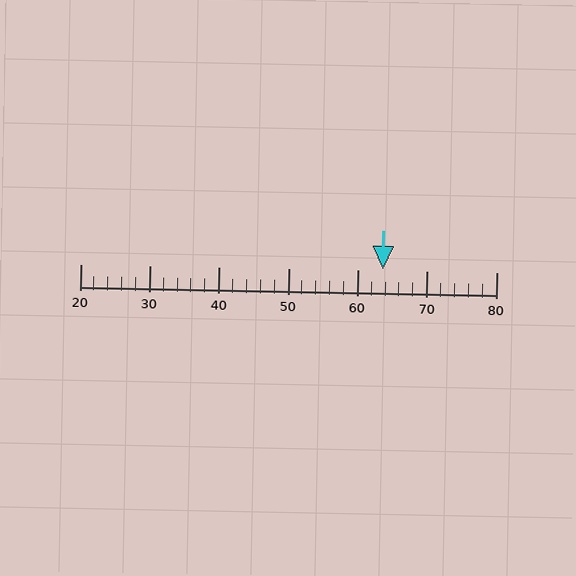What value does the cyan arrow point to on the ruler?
The cyan arrow points to approximately 64.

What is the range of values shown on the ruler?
The ruler shows values from 20 to 80.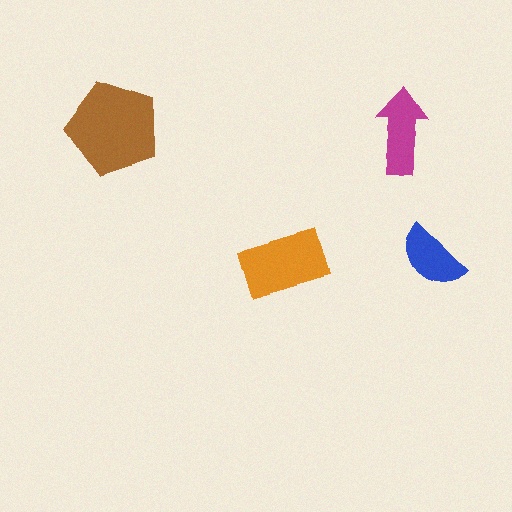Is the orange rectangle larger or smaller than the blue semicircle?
Larger.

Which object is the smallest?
The blue semicircle.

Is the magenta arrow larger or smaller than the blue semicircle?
Larger.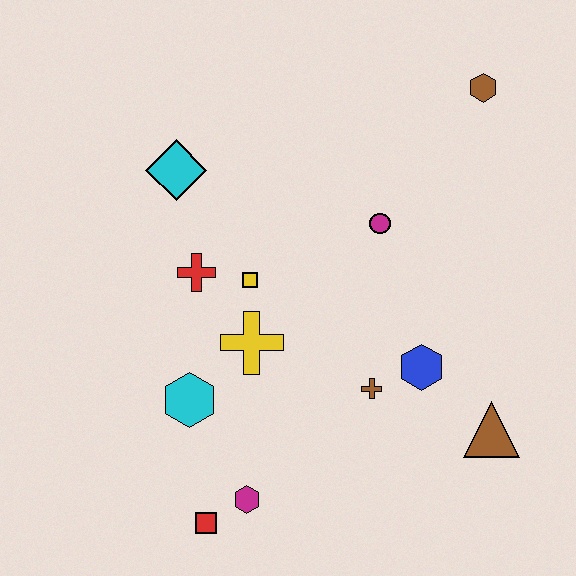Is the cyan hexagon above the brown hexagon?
No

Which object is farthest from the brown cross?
The brown hexagon is farthest from the brown cross.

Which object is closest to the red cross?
The yellow square is closest to the red cross.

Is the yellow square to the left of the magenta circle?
Yes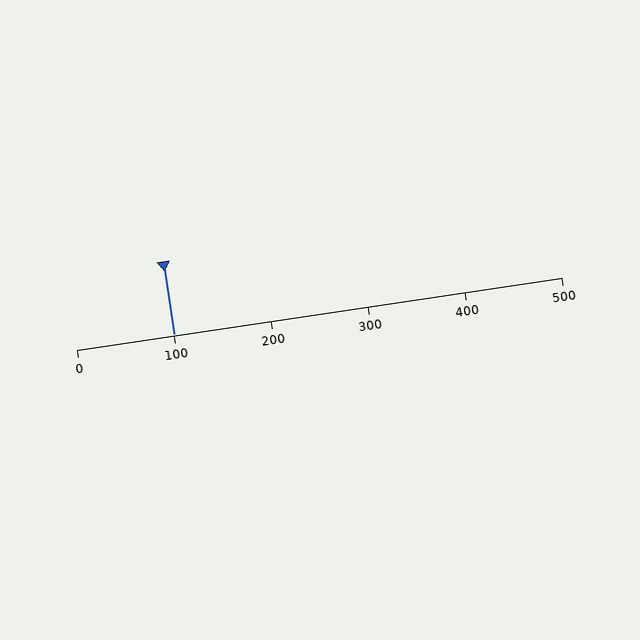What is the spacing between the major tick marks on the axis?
The major ticks are spaced 100 apart.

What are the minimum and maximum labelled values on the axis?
The axis runs from 0 to 500.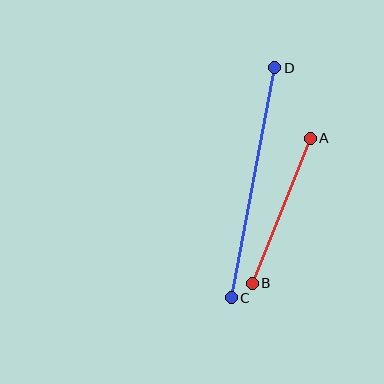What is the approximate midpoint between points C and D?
The midpoint is at approximately (253, 183) pixels.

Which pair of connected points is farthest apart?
Points C and D are farthest apart.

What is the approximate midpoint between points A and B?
The midpoint is at approximately (281, 211) pixels.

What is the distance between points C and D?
The distance is approximately 234 pixels.